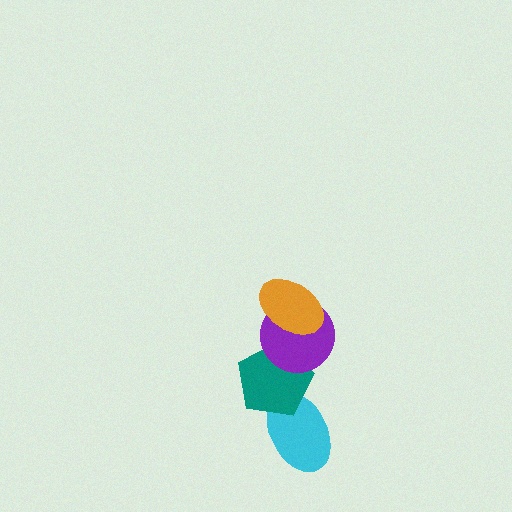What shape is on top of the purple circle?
The orange ellipse is on top of the purple circle.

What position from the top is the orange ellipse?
The orange ellipse is 1st from the top.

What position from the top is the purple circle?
The purple circle is 2nd from the top.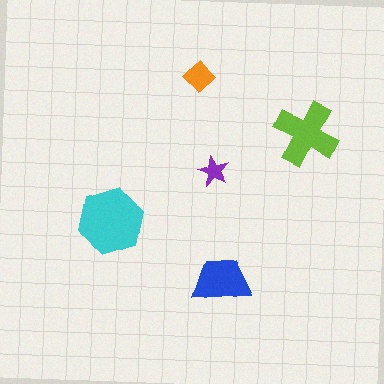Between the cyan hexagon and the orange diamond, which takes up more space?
The cyan hexagon.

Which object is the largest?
The cyan hexagon.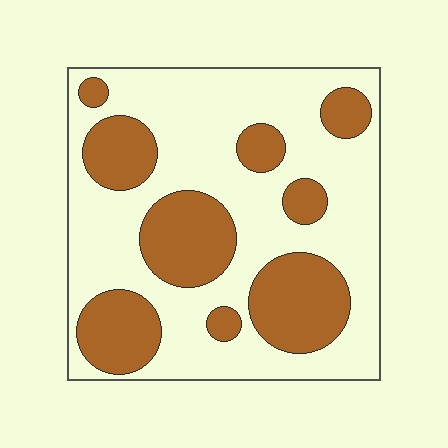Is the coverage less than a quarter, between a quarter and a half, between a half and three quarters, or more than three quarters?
Between a quarter and a half.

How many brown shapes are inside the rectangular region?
9.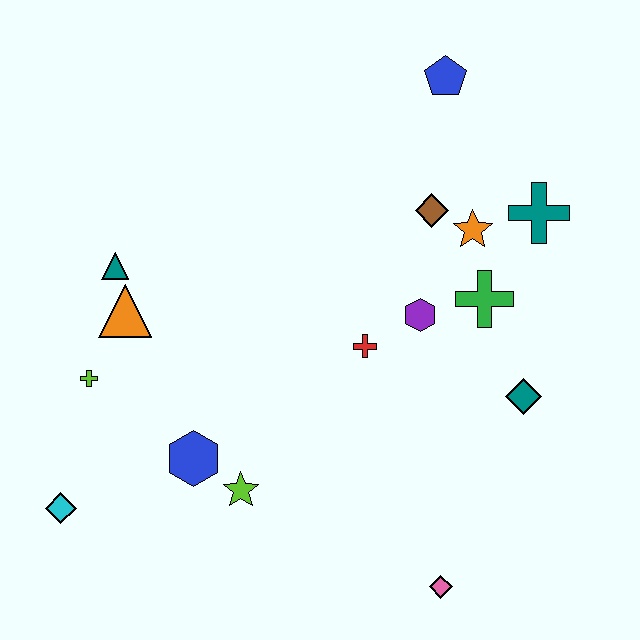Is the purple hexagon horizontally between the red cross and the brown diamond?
Yes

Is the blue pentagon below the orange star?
No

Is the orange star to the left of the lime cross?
No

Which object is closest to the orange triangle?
The teal triangle is closest to the orange triangle.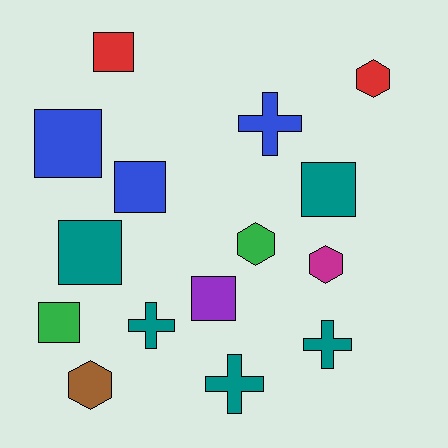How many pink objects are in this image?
There are no pink objects.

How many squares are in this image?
There are 7 squares.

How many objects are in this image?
There are 15 objects.